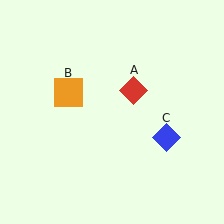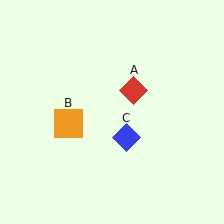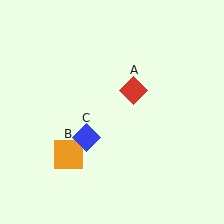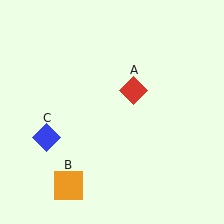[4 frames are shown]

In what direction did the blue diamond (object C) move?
The blue diamond (object C) moved left.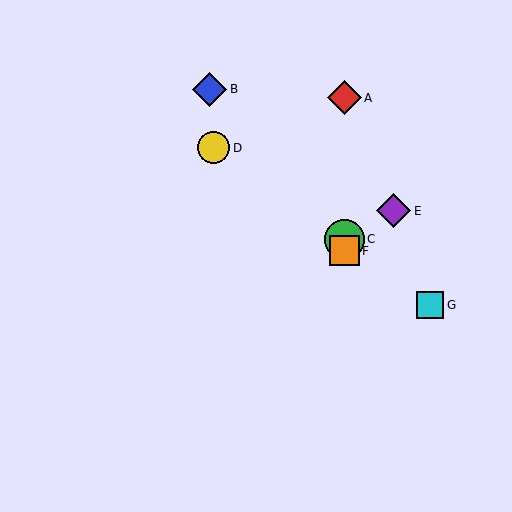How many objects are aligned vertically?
3 objects (A, C, F) are aligned vertically.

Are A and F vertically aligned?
Yes, both are at x≈344.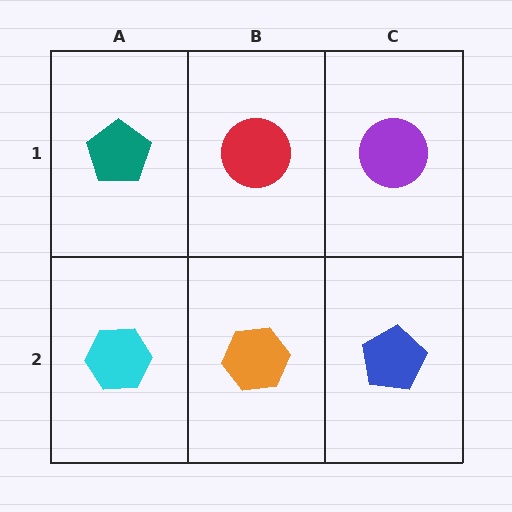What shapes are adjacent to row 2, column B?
A red circle (row 1, column B), a cyan hexagon (row 2, column A), a blue pentagon (row 2, column C).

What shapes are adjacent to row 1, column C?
A blue pentagon (row 2, column C), a red circle (row 1, column B).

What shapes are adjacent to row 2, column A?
A teal pentagon (row 1, column A), an orange hexagon (row 2, column B).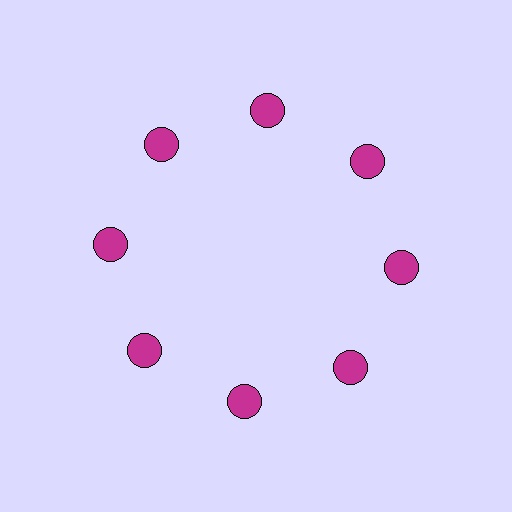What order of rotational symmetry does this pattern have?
This pattern has 8-fold rotational symmetry.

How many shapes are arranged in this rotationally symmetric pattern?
There are 8 shapes, arranged in 8 groups of 1.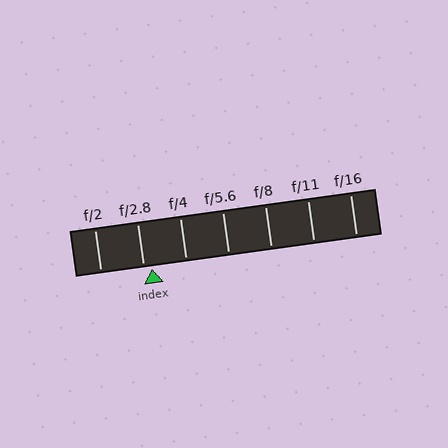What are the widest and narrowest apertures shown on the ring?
The widest aperture shown is f/2 and the narrowest is f/16.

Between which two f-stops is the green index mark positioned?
The index mark is between f/2.8 and f/4.